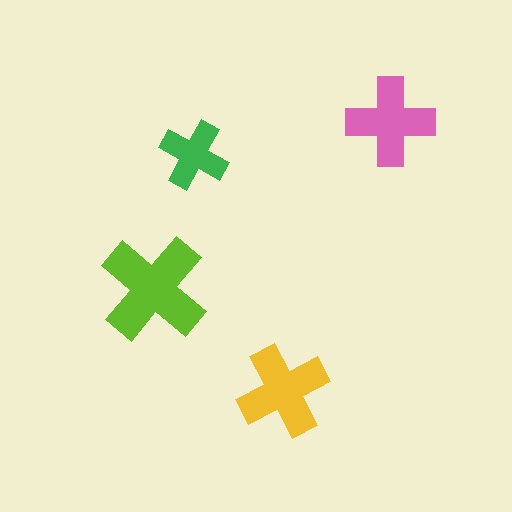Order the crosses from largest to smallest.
the lime one, the yellow one, the pink one, the green one.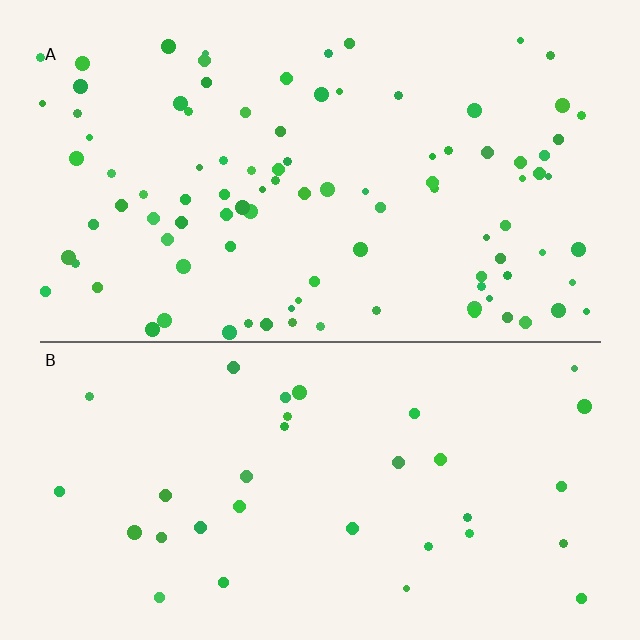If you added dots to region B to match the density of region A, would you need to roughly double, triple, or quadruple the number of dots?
Approximately triple.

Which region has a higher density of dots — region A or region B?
A (the top).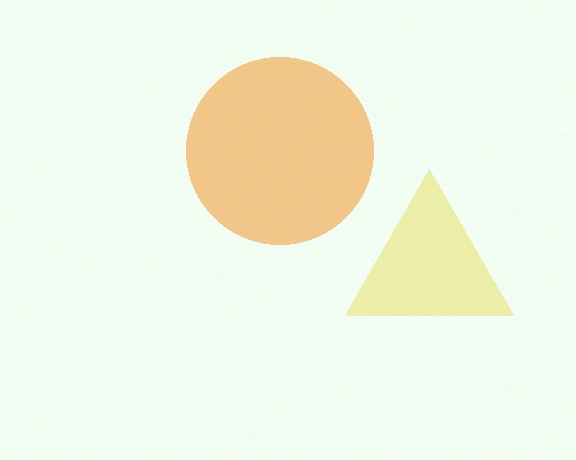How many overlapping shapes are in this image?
There are 2 overlapping shapes in the image.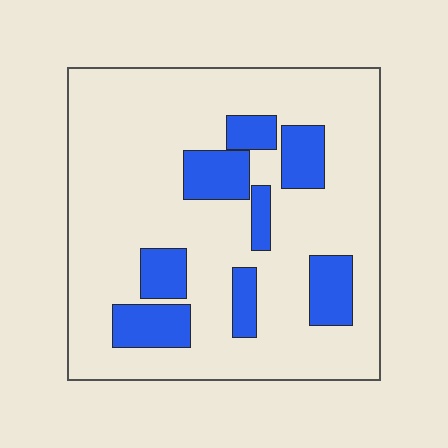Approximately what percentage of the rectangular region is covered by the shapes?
Approximately 20%.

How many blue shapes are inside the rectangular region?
8.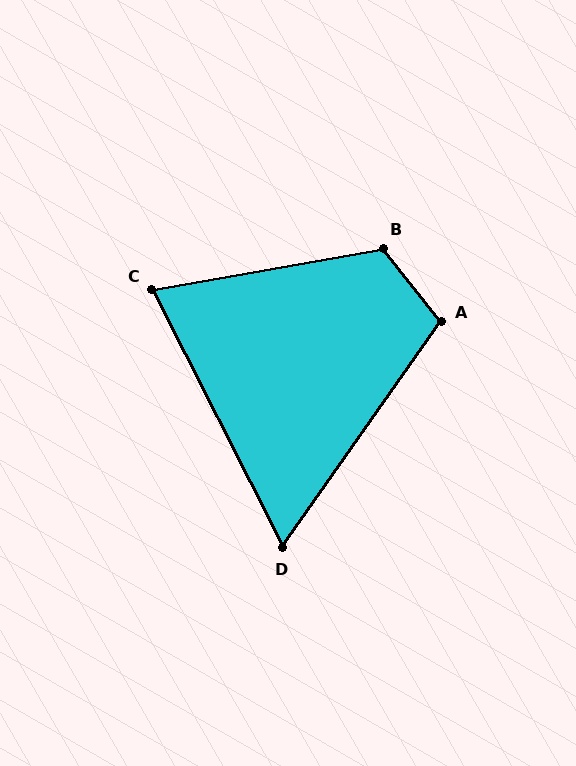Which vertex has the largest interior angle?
B, at approximately 118 degrees.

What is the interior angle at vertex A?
Approximately 107 degrees (obtuse).